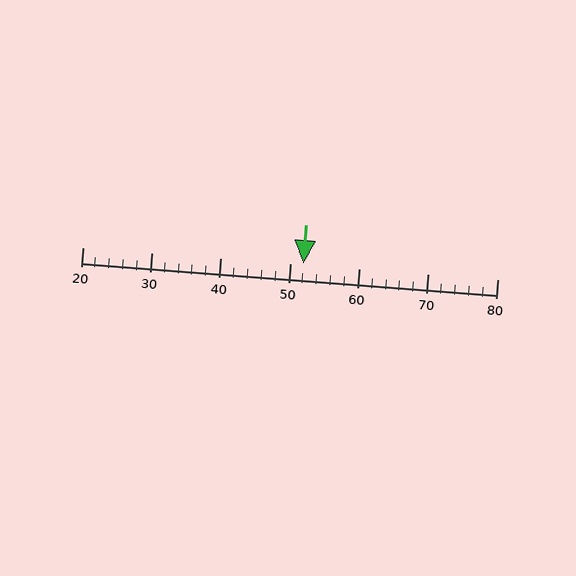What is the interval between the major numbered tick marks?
The major tick marks are spaced 10 units apart.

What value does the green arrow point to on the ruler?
The green arrow points to approximately 52.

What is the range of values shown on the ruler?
The ruler shows values from 20 to 80.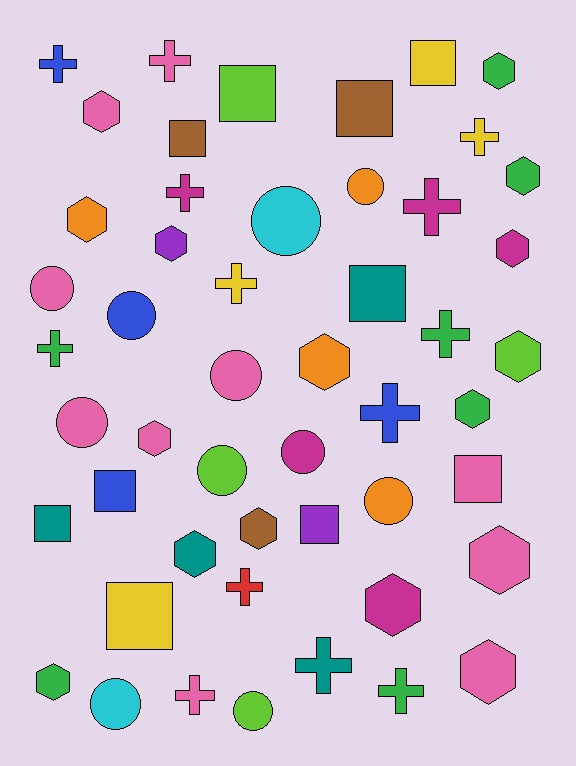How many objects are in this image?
There are 50 objects.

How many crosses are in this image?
There are 13 crosses.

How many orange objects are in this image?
There are 4 orange objects.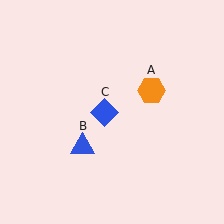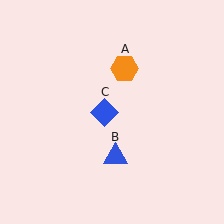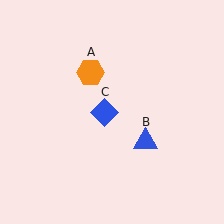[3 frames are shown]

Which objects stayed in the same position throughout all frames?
Blue diamond (object C) remained stationary.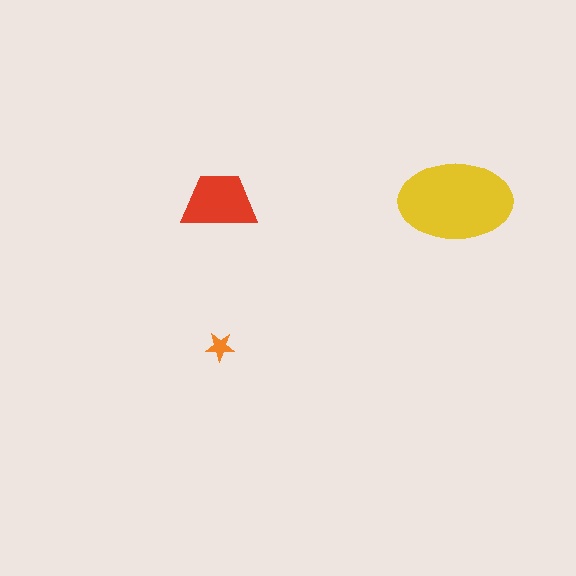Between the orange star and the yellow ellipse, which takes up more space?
The yellow ellipse.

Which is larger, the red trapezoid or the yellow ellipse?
The yellow ellipse.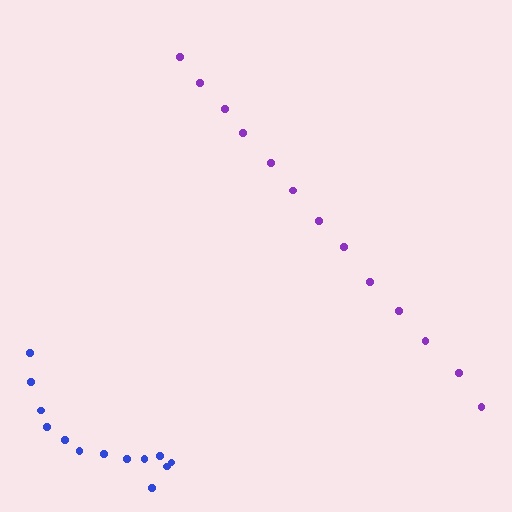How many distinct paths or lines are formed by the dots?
There are 2 distinct paths.